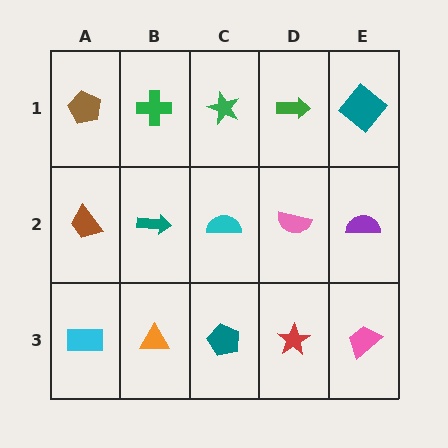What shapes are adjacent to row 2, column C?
A green star (row 1, column C), a teal pentagon (row 3, column C), a teal arrow (row 2, column B), a pink semicircle (row 2, column D).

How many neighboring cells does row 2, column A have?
3.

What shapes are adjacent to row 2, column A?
A brown pentagon (row 1, column A), a cyan rectangle (row 3, column A), a teal arrow (row 2, column B).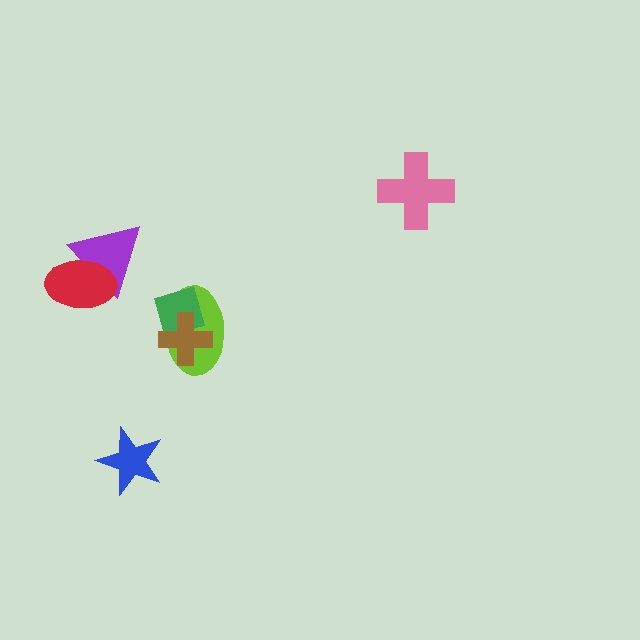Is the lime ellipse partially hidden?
Yes, it is partially covered by another shape.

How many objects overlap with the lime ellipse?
2 objects overlap with the lime ellipse.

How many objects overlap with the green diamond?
2 objects overlap with the green diamond.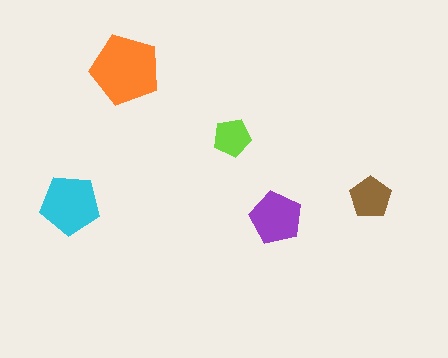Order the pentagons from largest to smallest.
the orange one, the cyan one, the purple one, the brown one, the lime one.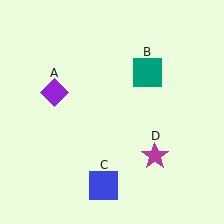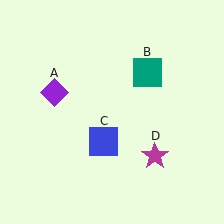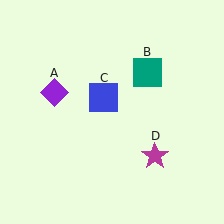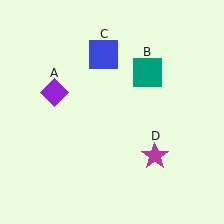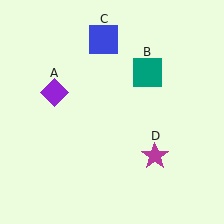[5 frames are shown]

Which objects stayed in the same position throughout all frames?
Purple diamond (object A) and teal square (object B) and magenta star (object D) remained stationary.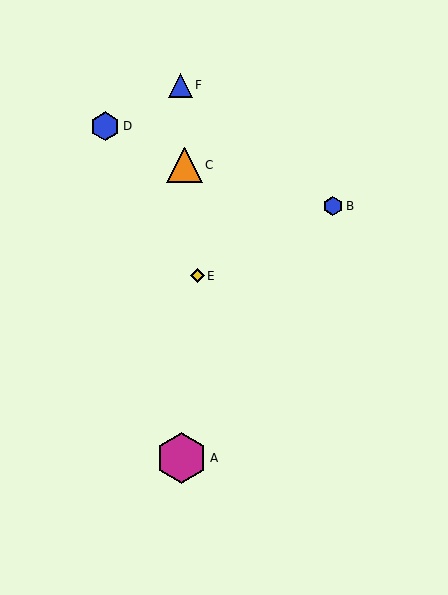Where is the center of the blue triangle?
The center of the blue triangle is at (180, 85).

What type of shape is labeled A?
Shape A is a magenta hexagon.